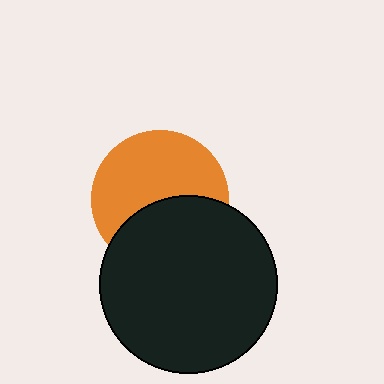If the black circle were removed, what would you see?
You would see the complete orange circle.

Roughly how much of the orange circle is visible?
About half of it is visible (roughly 58%).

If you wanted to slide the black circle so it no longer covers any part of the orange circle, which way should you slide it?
Slide it down — that is the most direct way to separate the two shapes.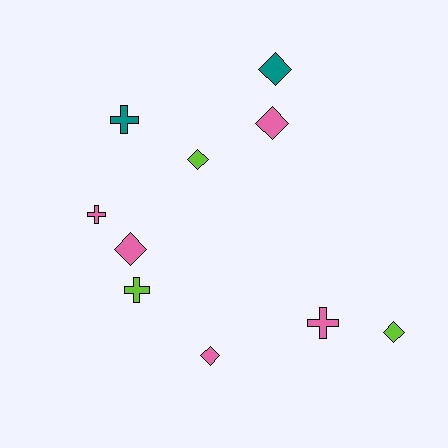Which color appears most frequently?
Pink, with 5 objects.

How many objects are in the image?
There are 10 objects.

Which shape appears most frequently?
Diamond, with 6 objects.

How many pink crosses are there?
There are 2 pink crosses.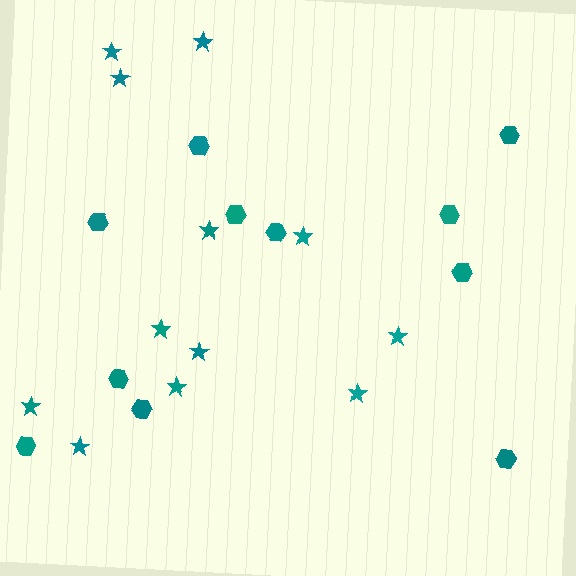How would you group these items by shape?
There are 2 groups: one group of stars (12) and one group of hexagons (11).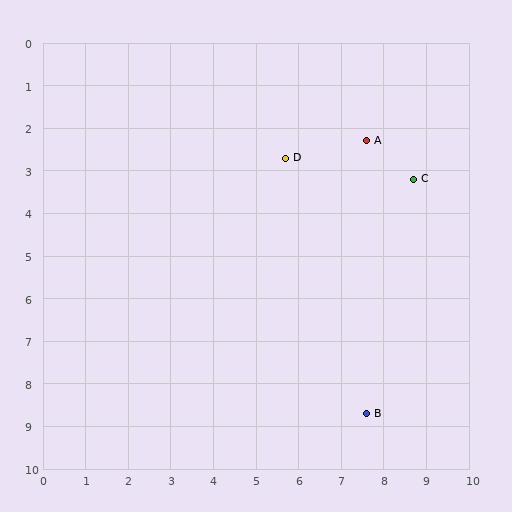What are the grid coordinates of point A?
Point A is at approximately (7.6, 2.3).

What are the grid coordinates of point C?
Point C is at approximately (8.7, 3.2).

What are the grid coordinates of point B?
Point B is at approximately (7.6, 8.7).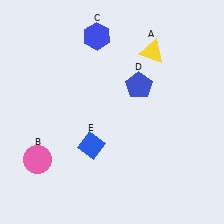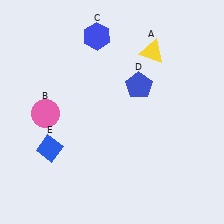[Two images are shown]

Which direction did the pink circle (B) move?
The pink circle (B) moved up.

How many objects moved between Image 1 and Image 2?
2 objects moved between the two images.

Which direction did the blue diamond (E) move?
The blue diamond (E) moved left.